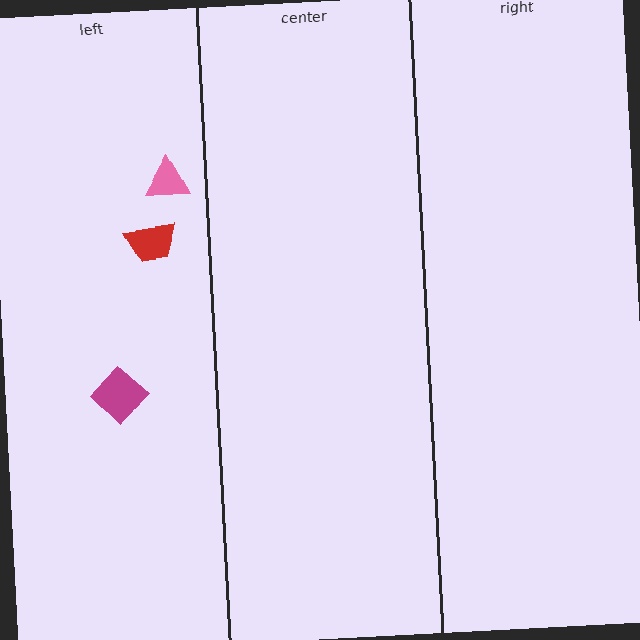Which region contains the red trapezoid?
The left region.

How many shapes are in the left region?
3.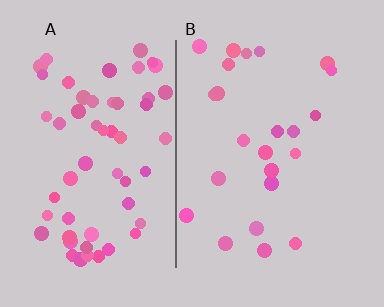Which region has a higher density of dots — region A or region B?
A (the left).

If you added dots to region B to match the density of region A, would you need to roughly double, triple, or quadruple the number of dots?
Approximately double.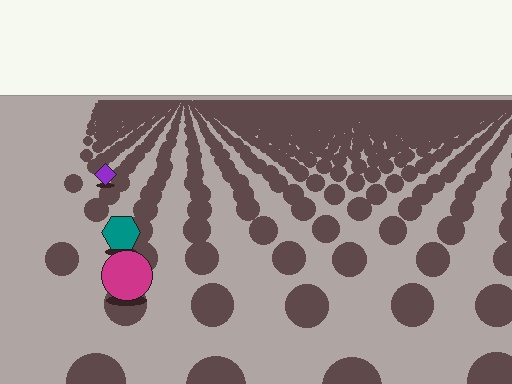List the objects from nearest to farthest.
From nearest to farthest: the magenta circle, the teal hexagon, the purple diamond.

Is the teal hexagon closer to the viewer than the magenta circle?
No. The magenta circle is closer — you can tell from the texture gradient: the ground texture is coarser near it.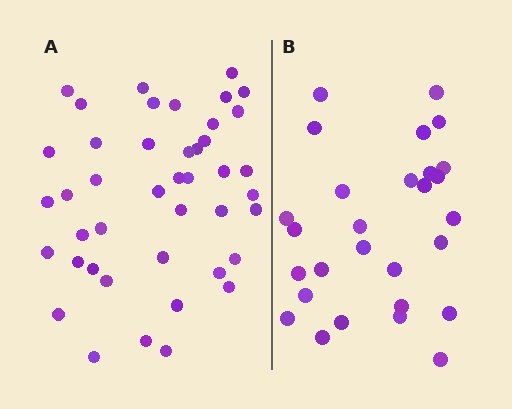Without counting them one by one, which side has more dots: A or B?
Region A (the left region) has more dots.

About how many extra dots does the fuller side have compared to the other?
Region A has approximately 15 more dots than region B.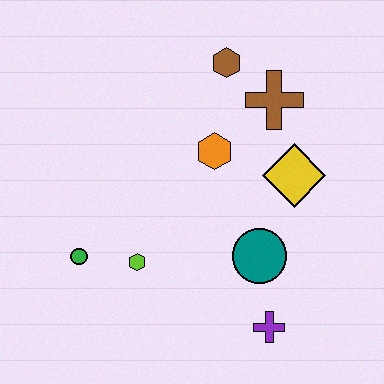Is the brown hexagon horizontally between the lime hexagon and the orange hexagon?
No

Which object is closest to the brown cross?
The brown hexagon is closest to the brown cross.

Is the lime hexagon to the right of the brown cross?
No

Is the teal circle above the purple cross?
Yes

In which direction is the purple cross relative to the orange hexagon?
The purple cross is below the orange hexagon.